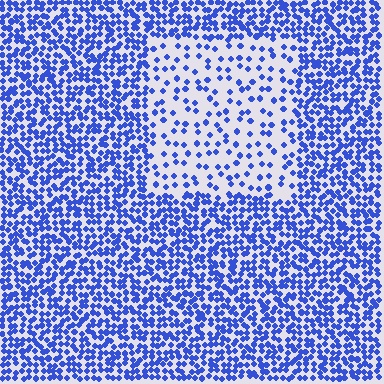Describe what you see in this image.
The image contains small blue elements arranged at two different densities. A rectangle-shaped region is visible where the elements are less densely packed than the surrounding area.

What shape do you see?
I see a rectangle.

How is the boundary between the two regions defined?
The boundary is defined by a change in element density (approximately 2.7x ratio). All elements are the same color, size, and shape.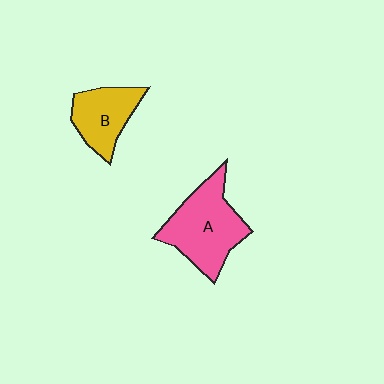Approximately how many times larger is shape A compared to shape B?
Approximately 1.5 times.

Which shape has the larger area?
Shape A (pink).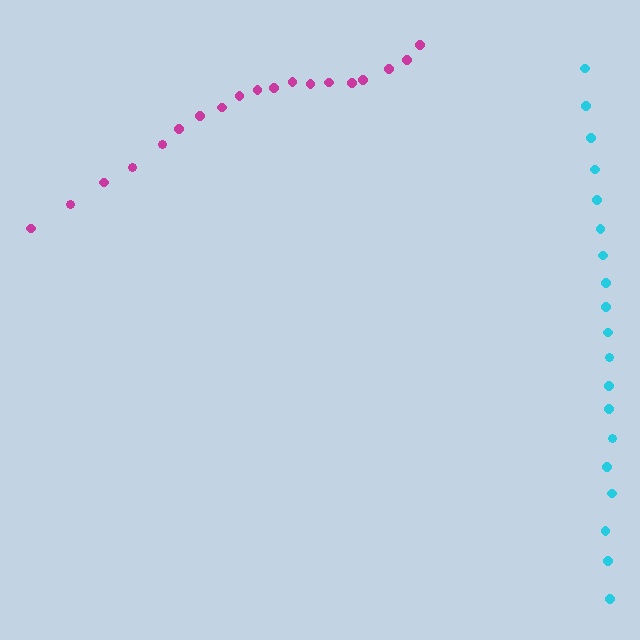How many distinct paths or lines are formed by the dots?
There are 2 distinct paths.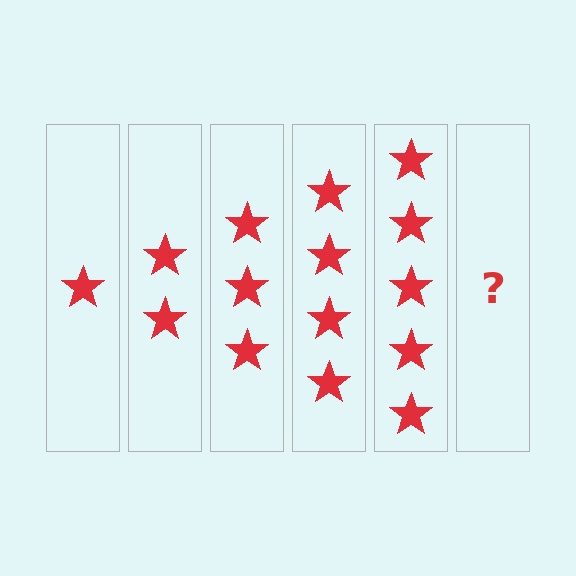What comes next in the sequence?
The next element should be 6 stars.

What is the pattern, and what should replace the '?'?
The pattern is that each step adds one more star. The '?' should be 6 stars.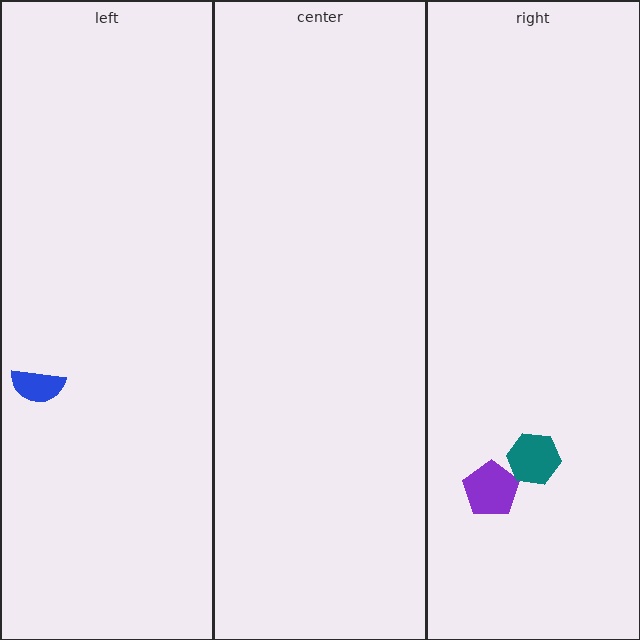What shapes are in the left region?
The blue semicircle.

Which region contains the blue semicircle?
The left region.